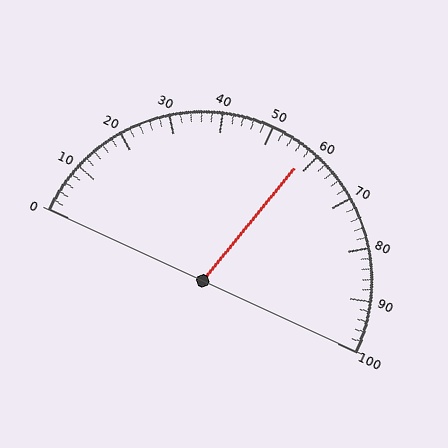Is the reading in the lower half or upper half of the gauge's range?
The reading is in the upper half of the range (0 to 100).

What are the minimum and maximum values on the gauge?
The gauge ranges from 0 to 100.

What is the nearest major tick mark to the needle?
The nearest major tick mark is 60.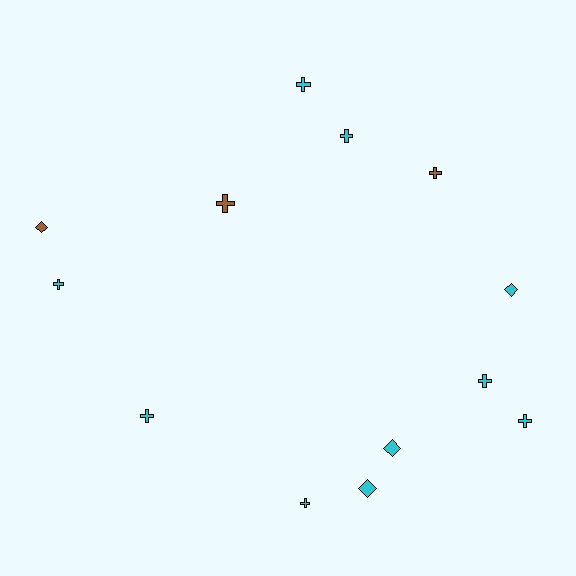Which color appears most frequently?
Cyan, with 10 objects.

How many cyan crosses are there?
There are 7 cyan crosses.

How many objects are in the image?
There are 13 objects.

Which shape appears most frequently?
Cross, with 9 objects.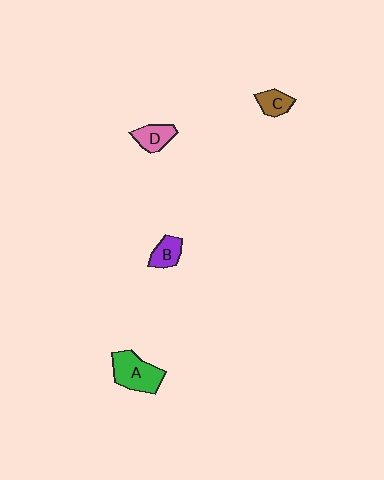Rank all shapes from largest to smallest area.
From largest to smallest: A (green), D (pink), B (purple), C (brown).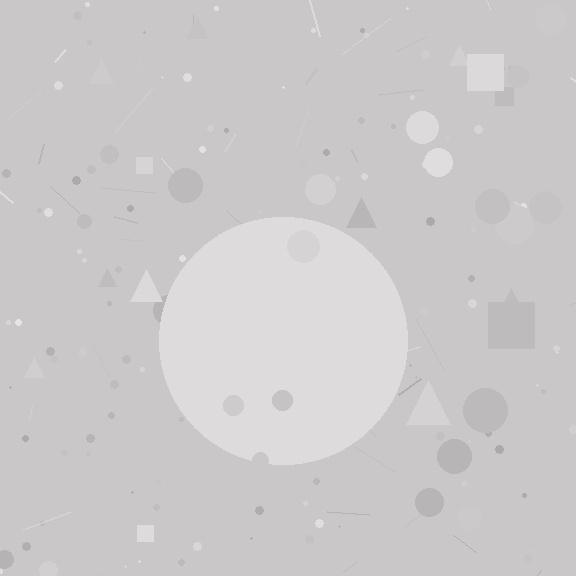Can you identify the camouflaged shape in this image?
The camouflaged shape is a circle.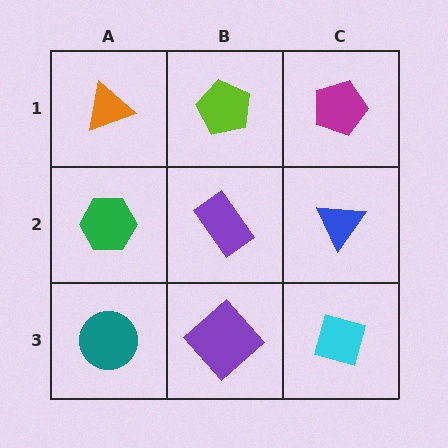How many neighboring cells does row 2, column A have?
3.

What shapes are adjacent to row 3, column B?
A purple rectangle (row 2, column B), a teal circle (row 3, column A), a cyan diamond (row 3, column C).